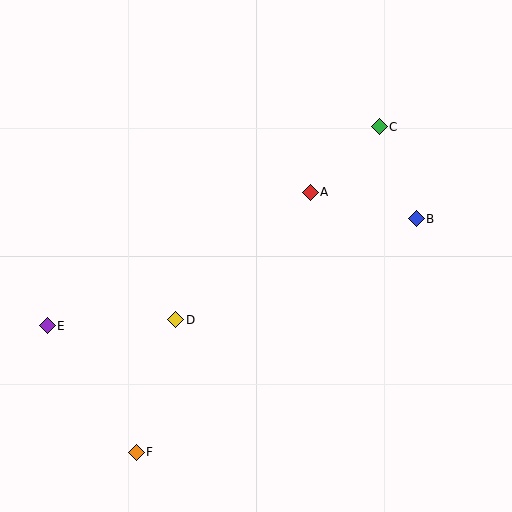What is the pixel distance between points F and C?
The distance between F and C is 407 pixels.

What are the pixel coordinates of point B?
Point B is at (416, 219).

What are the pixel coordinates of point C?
Point C is at (379, 127).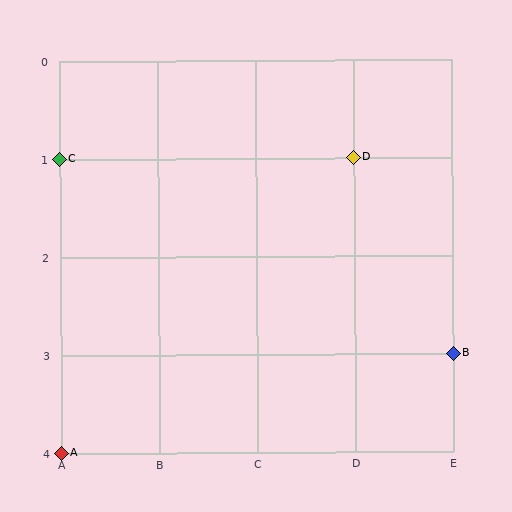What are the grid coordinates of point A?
Point A is at grid coordinates (A, 4).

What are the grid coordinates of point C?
Point C is at grid coordinates (A, 1).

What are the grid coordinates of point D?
Point D is at grid coordinates (D, 1).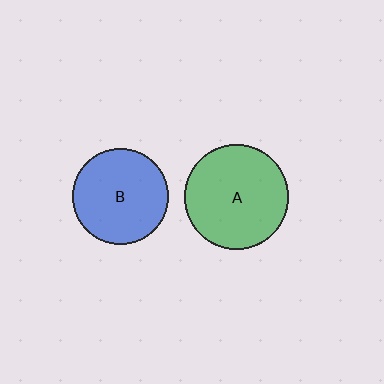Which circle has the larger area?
Circle A (green).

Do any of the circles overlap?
No, none of the circles overlap.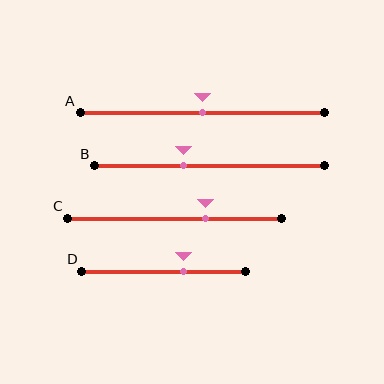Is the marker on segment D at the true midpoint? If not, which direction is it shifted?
No, the marker on segment D is shifted to the right by about 12% of the segment length.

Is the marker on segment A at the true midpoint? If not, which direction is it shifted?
Yes, the marker on segment A is at the true midpoint.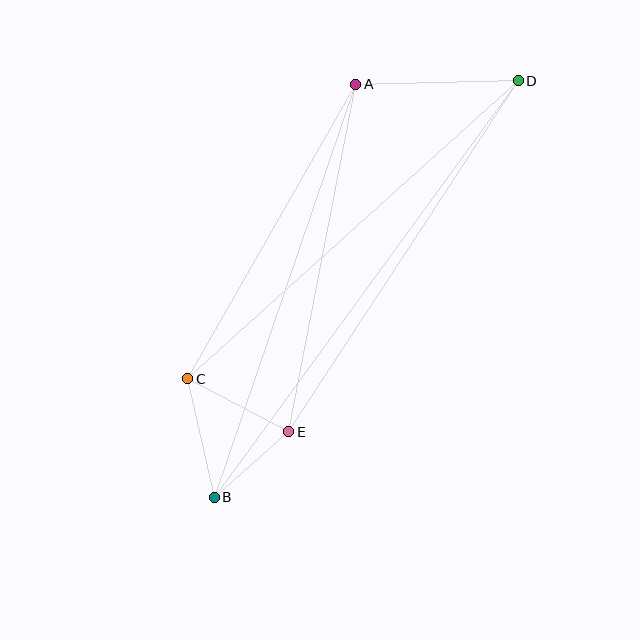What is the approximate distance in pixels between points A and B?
The distance between A and B is approximately 437 pixels.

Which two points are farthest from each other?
Points B and D are farthest from each other.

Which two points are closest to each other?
Points B and E are closest to each other.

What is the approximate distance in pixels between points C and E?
The distance between C and E is approximately 114 pixels.